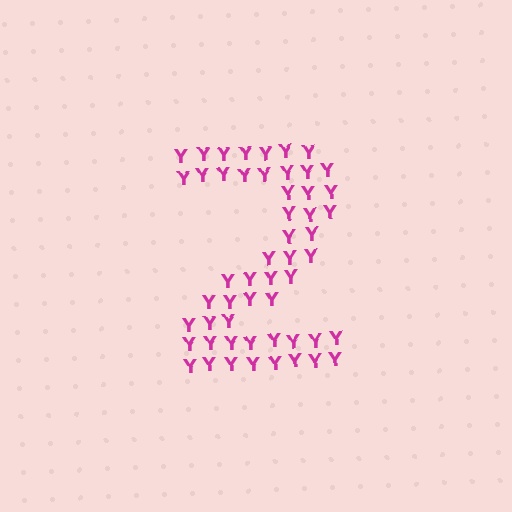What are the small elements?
The small elements are letter Y's.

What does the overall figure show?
The overall figure shows the digit 2.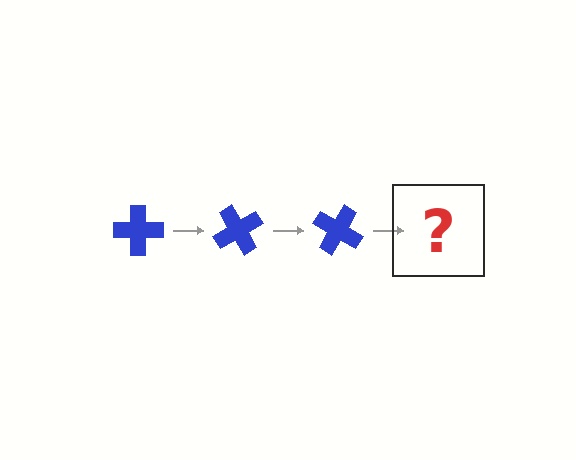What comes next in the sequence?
The next element should be a blue cross rotated 180 degrees.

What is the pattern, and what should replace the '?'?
The pattern is that the cross rotates 60 degrees each step. The '?' should be a blue cross rotated 180 degrees.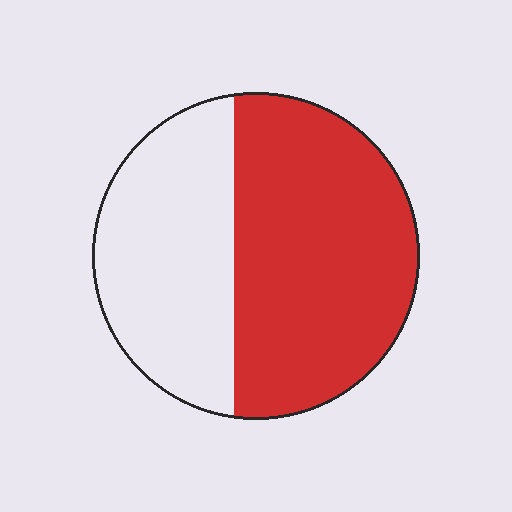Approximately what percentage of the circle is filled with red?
Approximately 60%.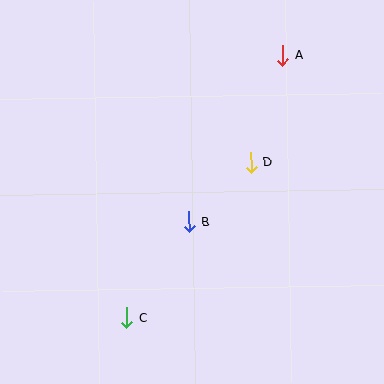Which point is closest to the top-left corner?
Point A is closest to the top-left corner.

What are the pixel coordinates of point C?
Point C is at (127, 318).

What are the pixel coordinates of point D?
Point D is at (251, 162).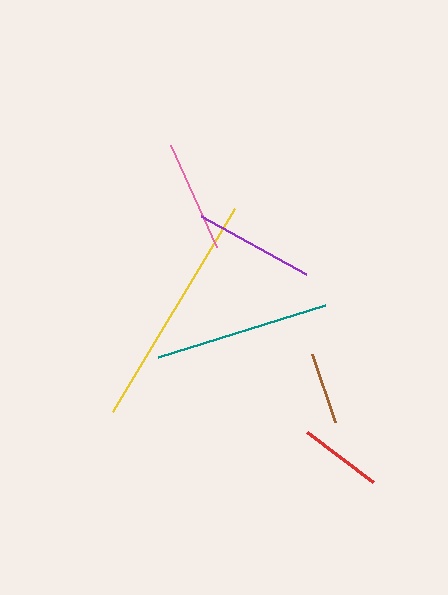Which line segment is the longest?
The yellow line is the longest at approximately 237 pixels.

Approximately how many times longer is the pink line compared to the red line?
The pink line is approximately 1.4 times the length of the red line.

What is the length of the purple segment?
The purple segment is approximately 120 pixels long.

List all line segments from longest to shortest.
From longest to shortest: yellow, teal, purple, pink, red, brown.